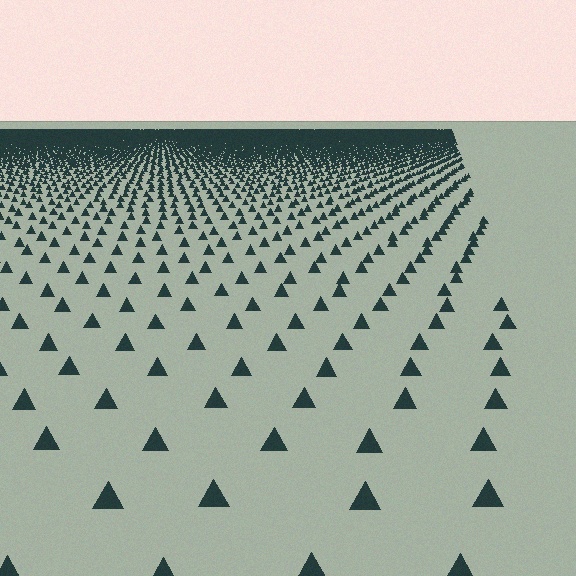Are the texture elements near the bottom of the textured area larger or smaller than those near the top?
Larger. Near the bottom, elements are closer to the viewer and appear at a bigger on-screen size.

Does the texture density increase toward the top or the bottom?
Density increases toward the top.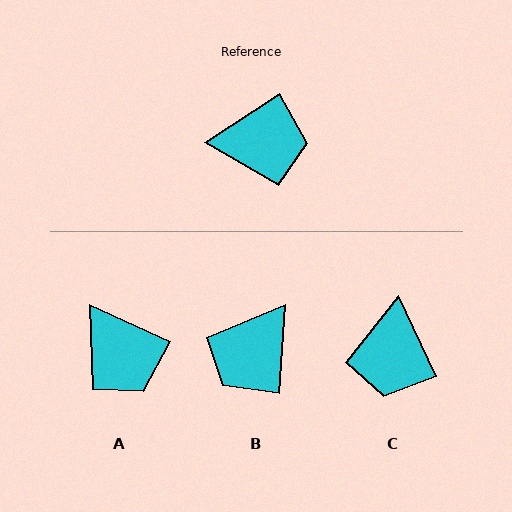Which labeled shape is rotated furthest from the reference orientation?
B, about 127 degrees away.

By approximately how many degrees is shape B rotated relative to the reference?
Approximately 127 degrees clockwise.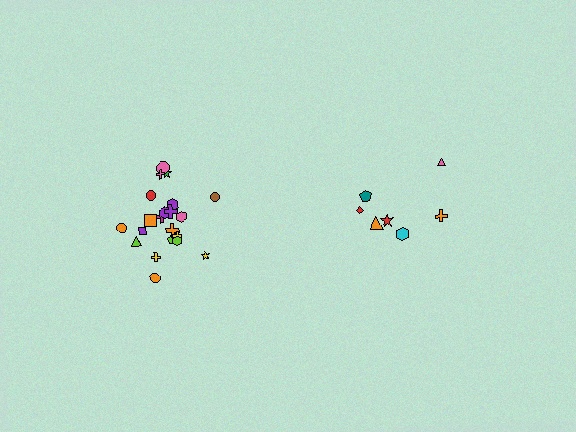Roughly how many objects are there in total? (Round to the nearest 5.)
Roughly 30 objects in total.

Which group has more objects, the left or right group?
The left group.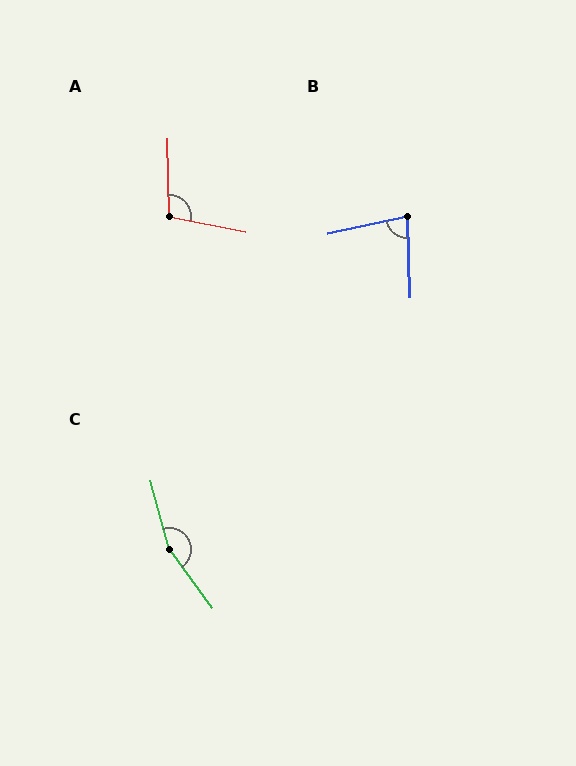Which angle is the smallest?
B, at approximately 80 degrees.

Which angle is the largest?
C, at approximately 158 degrees.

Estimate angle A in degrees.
Approximately 102 degrees.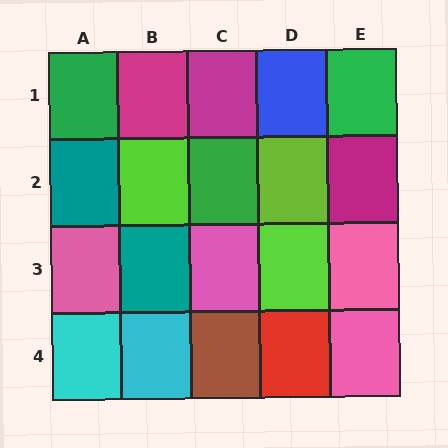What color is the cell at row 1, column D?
Blue.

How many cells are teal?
2 cells are teal.